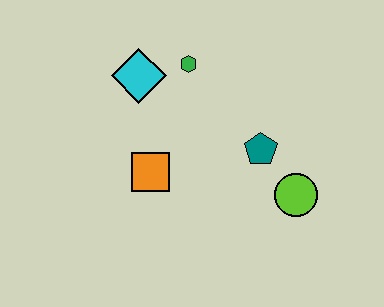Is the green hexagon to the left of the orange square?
No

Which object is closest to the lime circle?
The teal pentagon is closest to the lime circle.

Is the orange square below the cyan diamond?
Yes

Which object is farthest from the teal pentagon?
The cyan diamond is farthest from the teal pentagon.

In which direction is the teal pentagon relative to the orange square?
The teal pentagon is to the right of the orange square.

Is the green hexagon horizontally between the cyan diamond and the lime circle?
Yes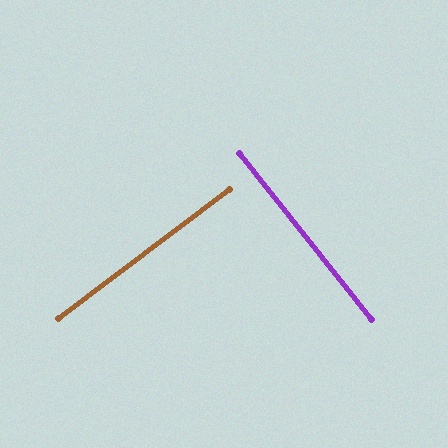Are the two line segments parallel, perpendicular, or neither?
Perpendicular — they meet at approximately 88°.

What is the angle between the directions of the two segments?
Approximately 88 degrees.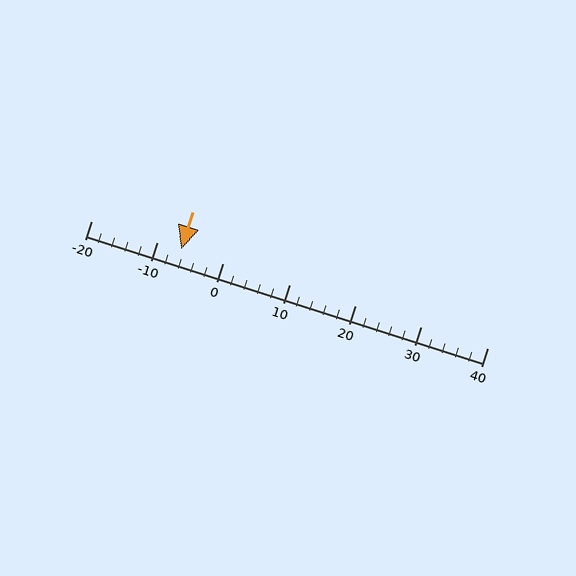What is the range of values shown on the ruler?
The ruler shows values from -20 to 40.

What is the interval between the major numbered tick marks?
The major tick marks are spaced 10 units apart.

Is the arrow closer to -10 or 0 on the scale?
The arrow is closer to -10.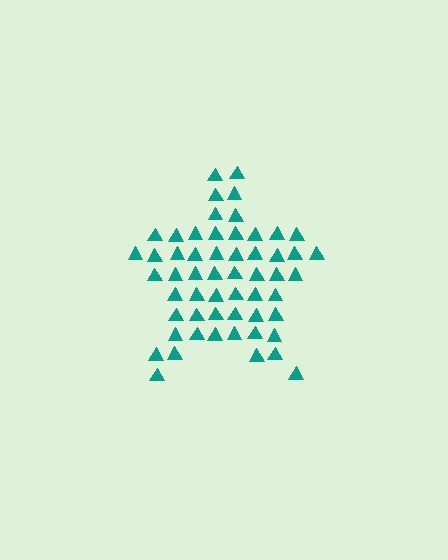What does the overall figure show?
The overall figure shows a star.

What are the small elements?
The small elements are triangles.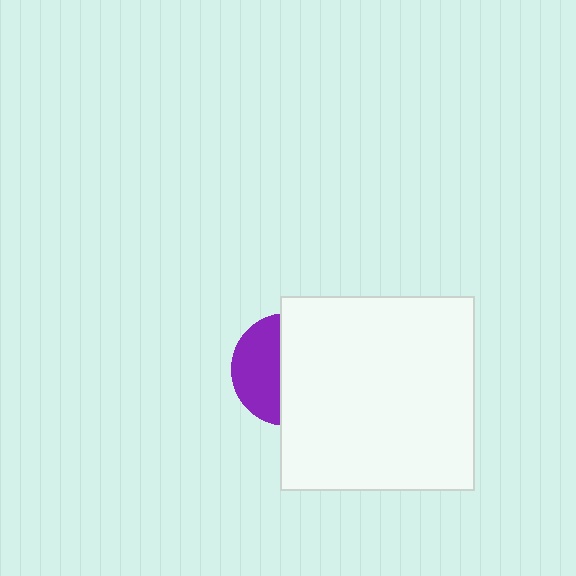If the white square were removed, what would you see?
You would see the complete purple circle.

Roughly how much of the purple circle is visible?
A small part of it is visible (roughly 41%).